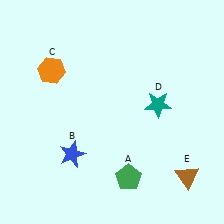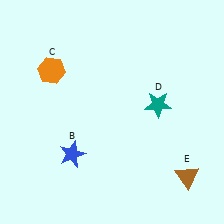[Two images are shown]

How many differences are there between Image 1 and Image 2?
There is 1 difference between the two images.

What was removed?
The green pentagon (A) was removed in Image 2.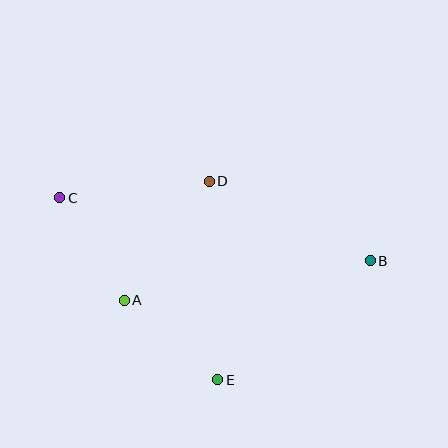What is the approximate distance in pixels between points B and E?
The distance between B and E is approximately 193 pixels.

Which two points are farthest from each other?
Points B and C are farthest from each other.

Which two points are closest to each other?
Points A and C are closest to each other.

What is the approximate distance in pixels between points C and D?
The distance between C and D is approximately 151 pixels.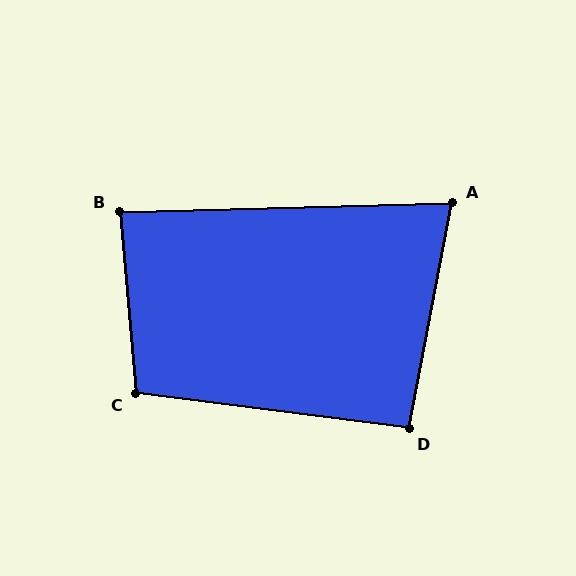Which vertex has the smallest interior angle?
A, at approximately 78 degrees.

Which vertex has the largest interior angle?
C, at approximately 102 degrees.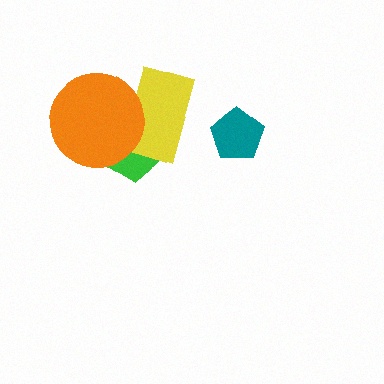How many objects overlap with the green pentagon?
2 objects overlap with the green pentagon.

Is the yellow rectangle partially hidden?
Yes, it is partially covered by another shape.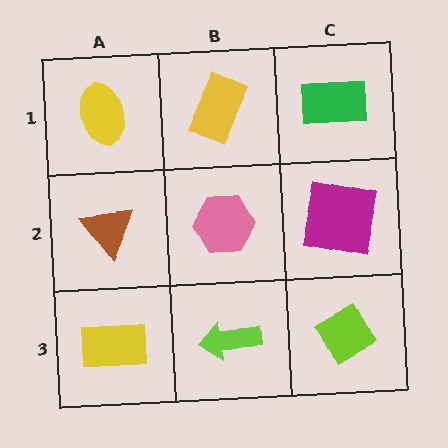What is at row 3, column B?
A lime arrow.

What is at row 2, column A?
A brown triangle.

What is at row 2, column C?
A magenta square.